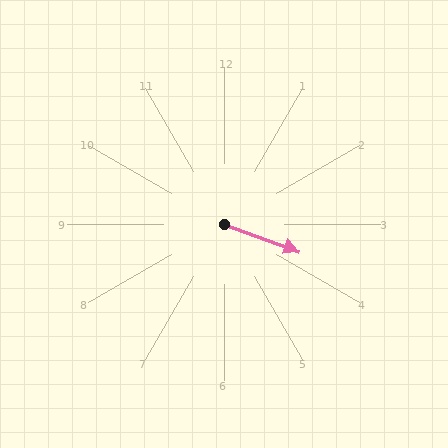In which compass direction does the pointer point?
East.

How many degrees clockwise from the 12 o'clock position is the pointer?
Approximately 110 degrees.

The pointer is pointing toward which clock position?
Roughly 4 o'clock.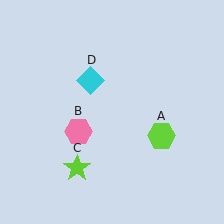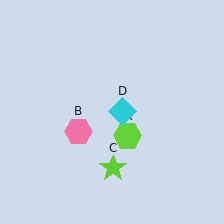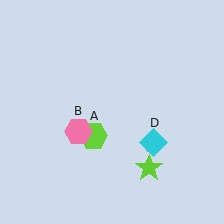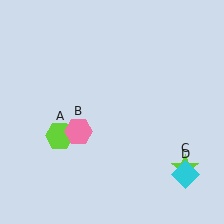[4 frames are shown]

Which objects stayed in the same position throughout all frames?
Pink hexagon (object B) remained stationary.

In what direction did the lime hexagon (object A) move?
The lime hexagon (object A) moved left.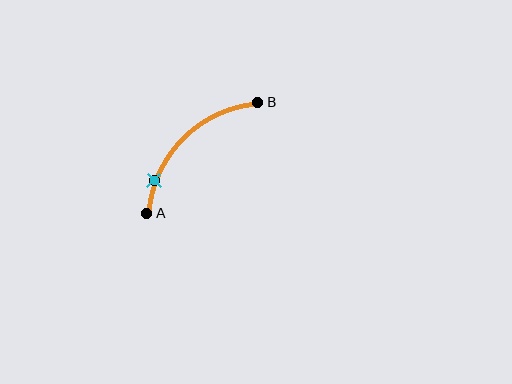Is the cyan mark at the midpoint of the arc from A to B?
No. The cyan mark lies on the arc but is closer to endpoint A. The arc midpoint would be at the point on the curve equidistant along the arc from both A and B.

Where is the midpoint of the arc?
The arc midpoint is the point on the curve farthest from the straight line joining A and B. It sits above and to the left of that line.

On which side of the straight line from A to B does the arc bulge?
The arc bulges above and to the left of the straight line connecting A and B.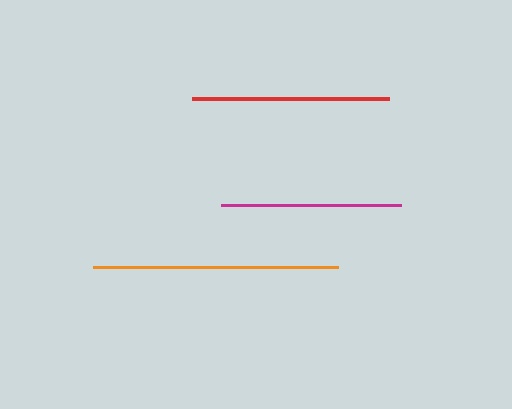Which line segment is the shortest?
The magenta line is the shortest at approximately 180 pixels.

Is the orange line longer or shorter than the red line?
The orange line is longer than the red line.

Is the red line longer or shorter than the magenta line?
The red line is longer than the magenta line.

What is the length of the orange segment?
The orange segment is approximately 245 pixels long.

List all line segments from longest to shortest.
From longest to shortest: orange, red, magenta.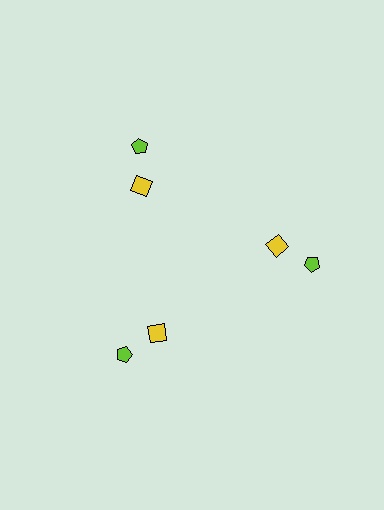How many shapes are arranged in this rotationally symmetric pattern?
There are 6 shapes, arranged in 3 groups of 2.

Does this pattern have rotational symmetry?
Yes, this pattern has 3-fold rotational symmetry. It looks the same after rotating 120 degrees around the center.